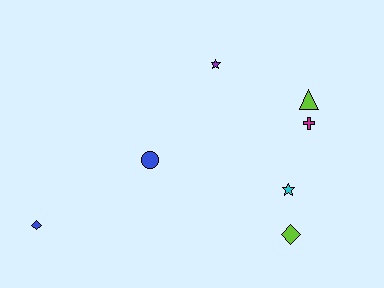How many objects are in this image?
There are 7 objects.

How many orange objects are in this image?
There are no orange objects.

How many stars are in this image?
There are 2 stars.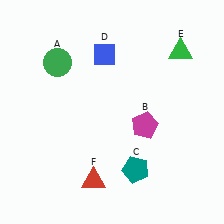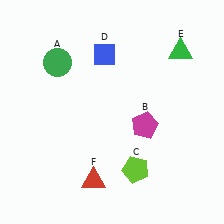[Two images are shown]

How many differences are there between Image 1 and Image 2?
There is 1 difference between the two images.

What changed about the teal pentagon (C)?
In Image 1, C is teal. In Image 2, it changed to lime.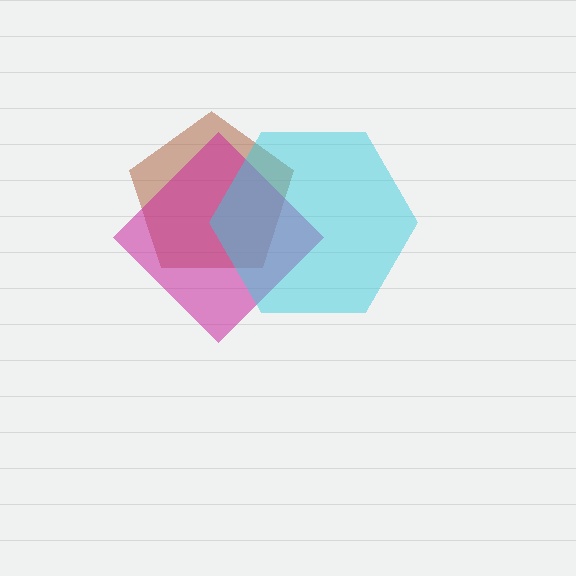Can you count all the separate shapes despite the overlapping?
Yes, there are 3 separate shapes.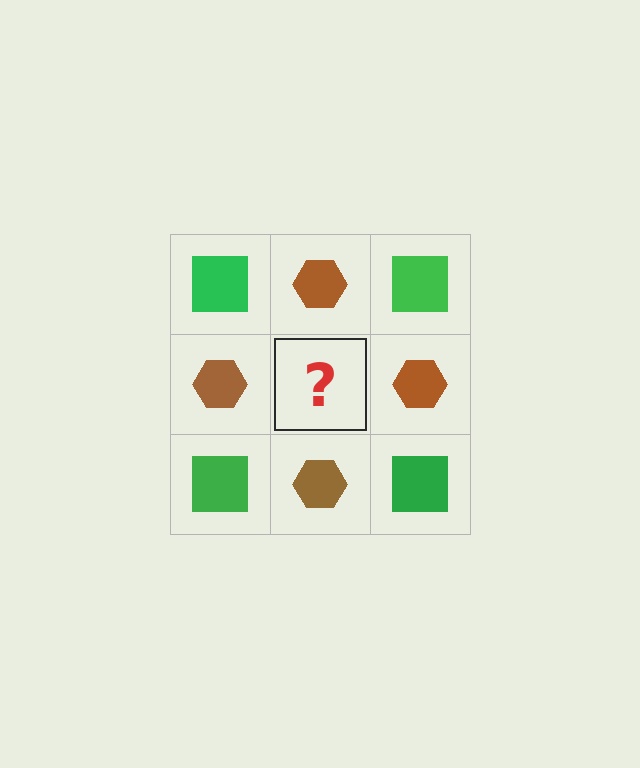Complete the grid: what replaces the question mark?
The question mark should be replaced with a green square.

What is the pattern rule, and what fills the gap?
The rule is that it alternates green square and brown hexagon in a checkerboard pattern. The gap should be filled with a green square.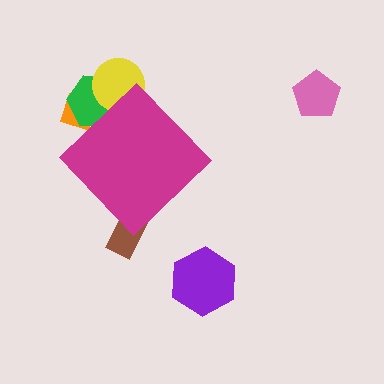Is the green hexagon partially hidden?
Yes, the green hexagon is partially hidden behind the magenta diamond.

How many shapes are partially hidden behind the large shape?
4 shapes are partially hidden.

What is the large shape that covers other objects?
A magenta diamond.